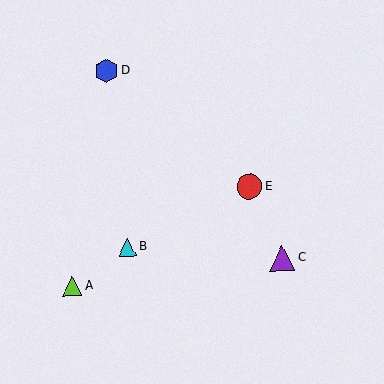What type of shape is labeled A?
Shape A is a lime triangle.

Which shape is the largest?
The purple triangle (labeled C) is the largest.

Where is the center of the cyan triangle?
The center of the cyan triangle is at (127, 247).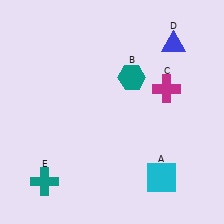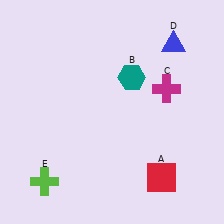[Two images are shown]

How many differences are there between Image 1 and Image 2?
There are 2 differences between the two images.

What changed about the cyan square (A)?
In Image 1, A is cyan. In Image 2, it changed to red.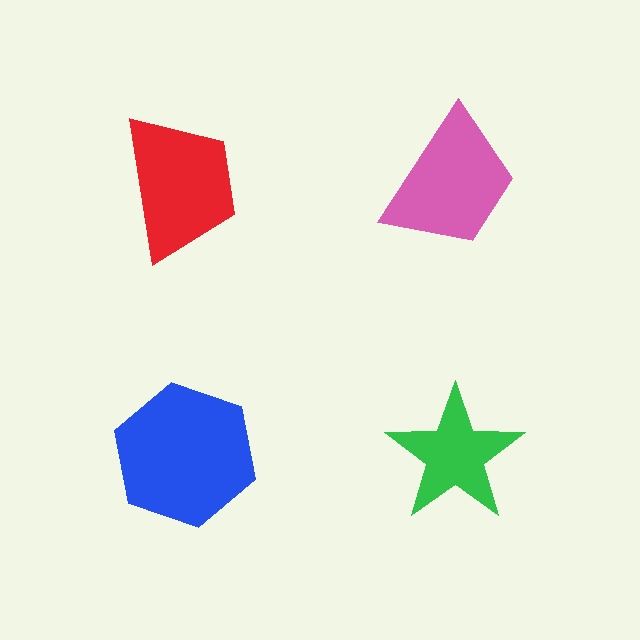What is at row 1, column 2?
A pink trapezoid.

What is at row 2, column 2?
A green star.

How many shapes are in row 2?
2 shapes.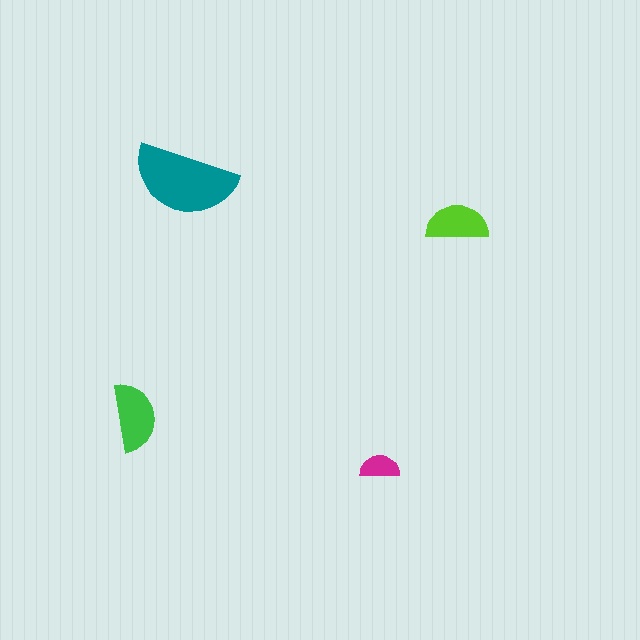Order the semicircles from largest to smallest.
the teal one, the green one, the lime one, the magenta one.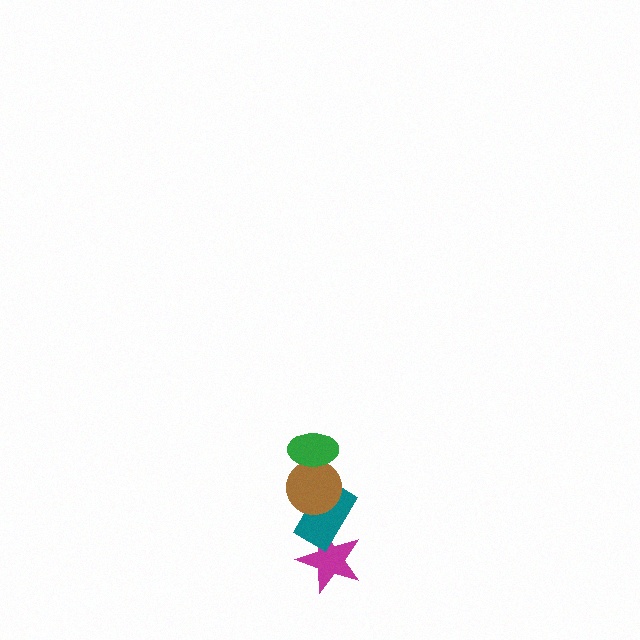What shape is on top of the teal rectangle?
The brown circle is on top of the teal rectangle.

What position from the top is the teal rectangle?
The teal rectangle is 3rd from the top.